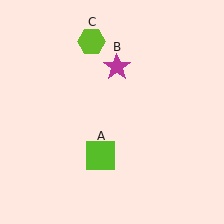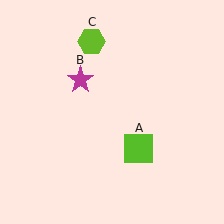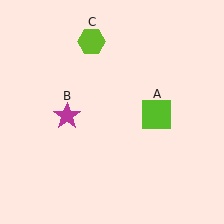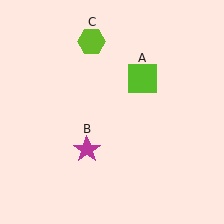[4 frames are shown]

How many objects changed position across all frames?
2 objects changed position: lime square (object A), magenta star (object B).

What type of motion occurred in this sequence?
The lime square (object A), magenta star (object B) rotated counterclockwise around the center of the scene.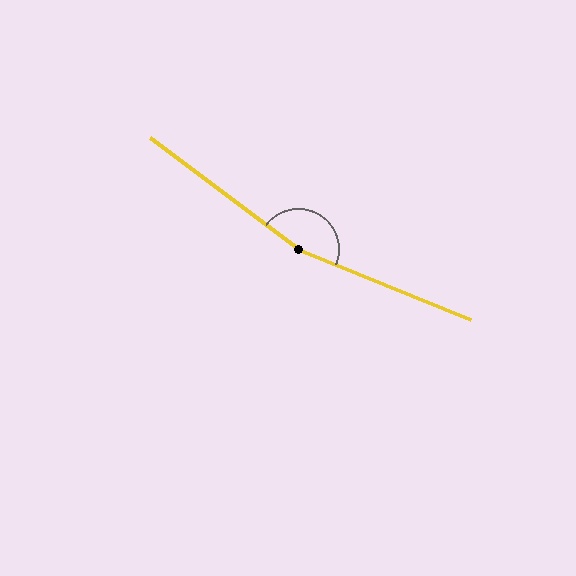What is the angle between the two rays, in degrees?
Approximately 165 degrees.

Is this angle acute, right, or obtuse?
It is obtuse.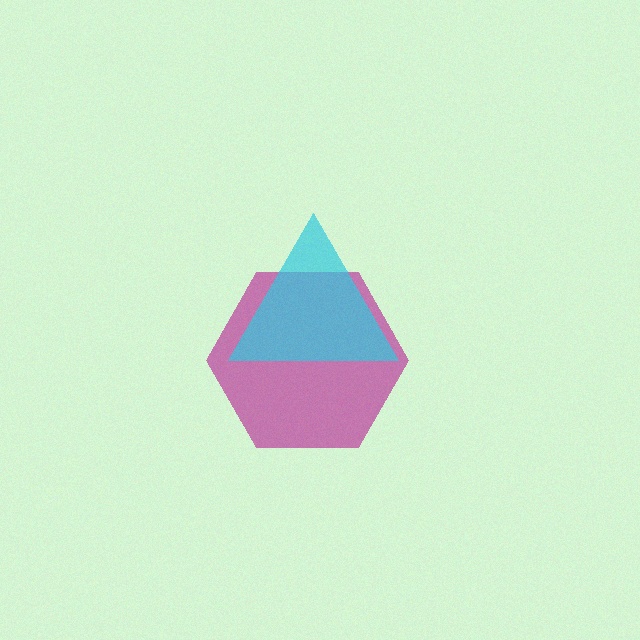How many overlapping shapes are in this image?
There are 2 overlapping shapes in the image.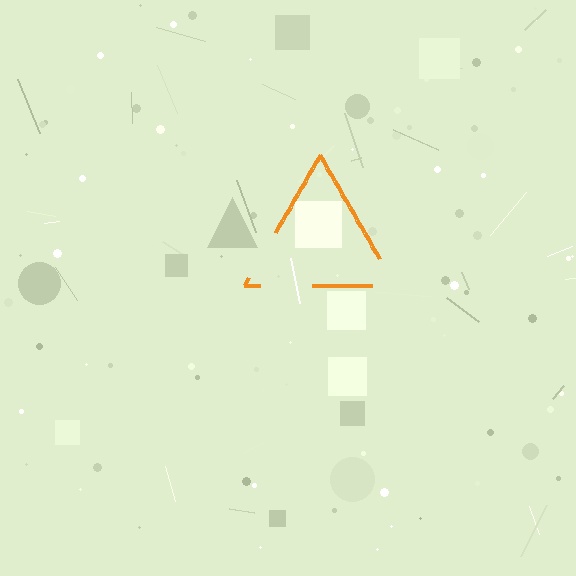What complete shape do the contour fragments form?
The contour fragments form a triangle.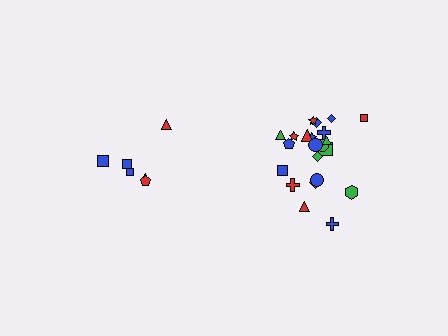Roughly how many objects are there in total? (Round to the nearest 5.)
Roughly 30 objects in total.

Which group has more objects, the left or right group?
The right group.